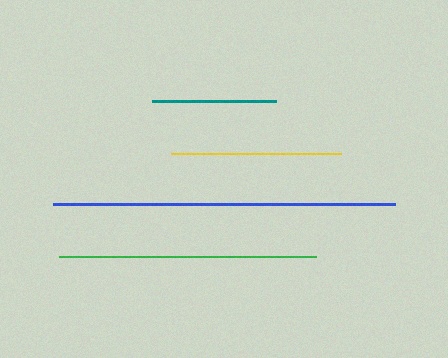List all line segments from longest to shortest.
From longest to shortest: blue, green, yellow, teal.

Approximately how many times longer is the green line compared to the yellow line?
The green line is approximately 1.5 times the length of the yellow line.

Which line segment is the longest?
The blue line is the longest at approximately 342 pixels.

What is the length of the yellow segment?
The yellow segment is approximately 171 pixels long.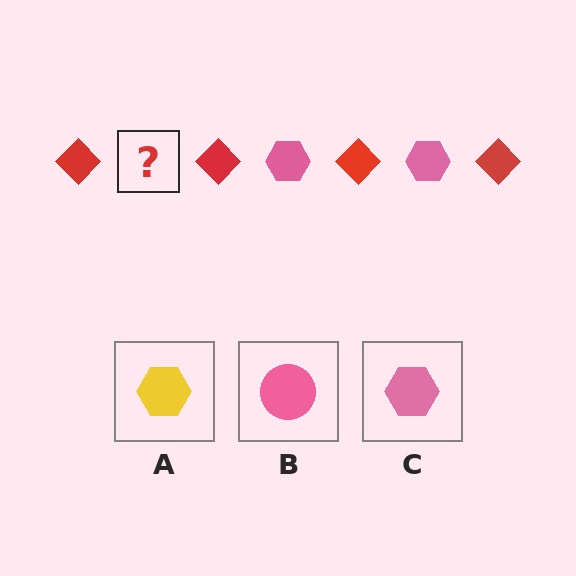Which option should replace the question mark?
Option C.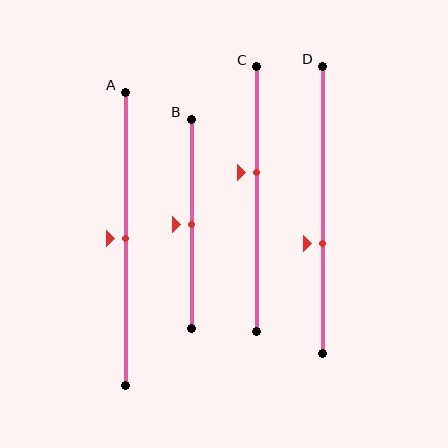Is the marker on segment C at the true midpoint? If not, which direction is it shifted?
No, the marker on segment C is shifted upward by about 10% of the segment length.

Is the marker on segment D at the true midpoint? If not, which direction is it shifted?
No, the marker on segment D is shifted downward by about 11% of the segment length.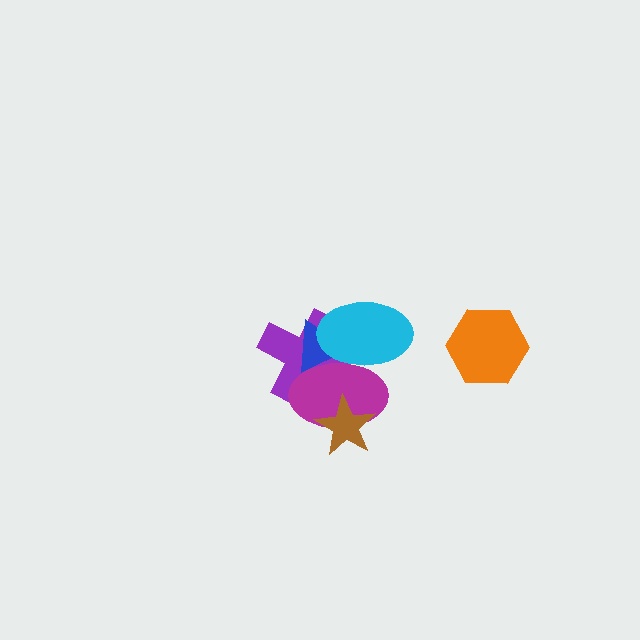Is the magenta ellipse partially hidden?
Yes, it is partially covered by another shape.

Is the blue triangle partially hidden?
Yes, it is partially covered by another shape.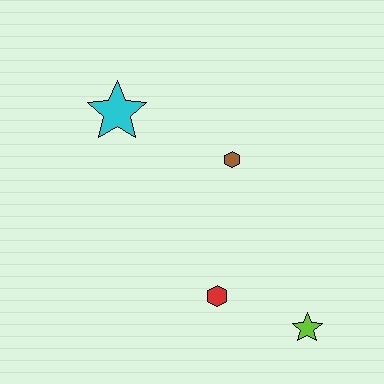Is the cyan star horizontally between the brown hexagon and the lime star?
No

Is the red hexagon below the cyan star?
Yes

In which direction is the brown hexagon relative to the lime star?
The brown hexagon is above the lime star.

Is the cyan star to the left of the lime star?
Yes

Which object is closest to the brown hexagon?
The cyan star is closest to the brown hexagon.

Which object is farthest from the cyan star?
The lime star is farthest from the cyan star.